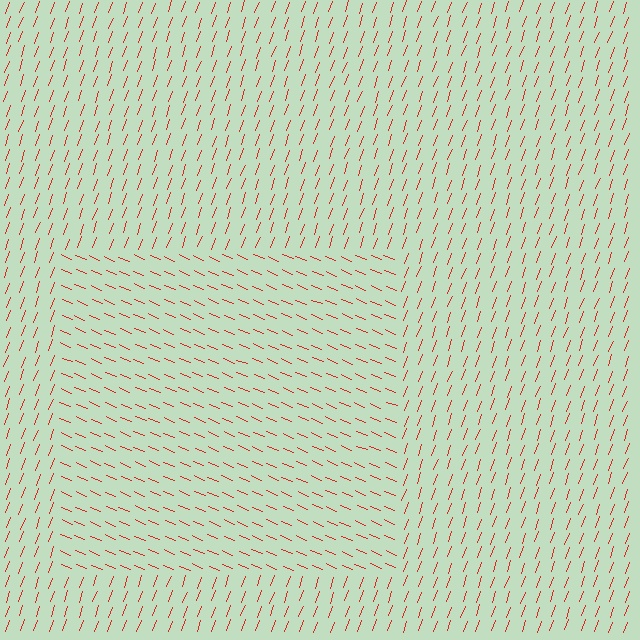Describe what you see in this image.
The image is filled with small red line segments. A rectangle region in the image has lines oriented differently from the surrounding lines, creating a visible texture boundary.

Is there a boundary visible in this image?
Yes, there is a texture boundary formed by a change in line orientation.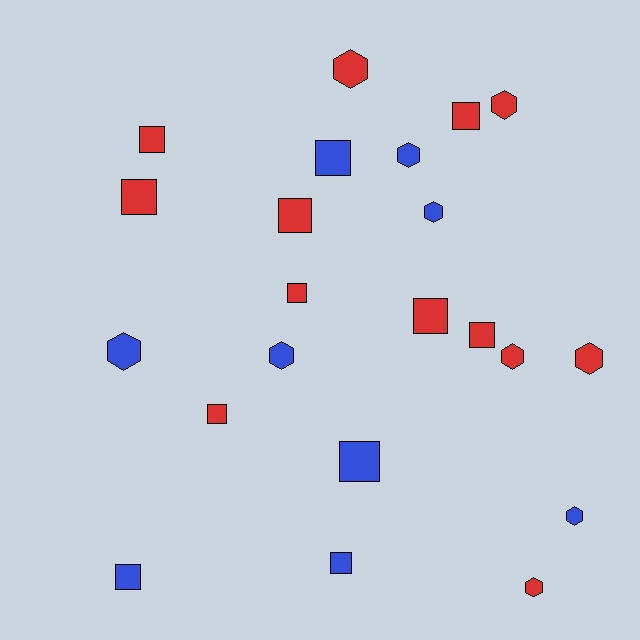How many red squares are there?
There are 8 red squares.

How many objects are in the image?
There are 22 objects.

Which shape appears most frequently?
Square, with 12 objects.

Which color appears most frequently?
Red, with 13 objects.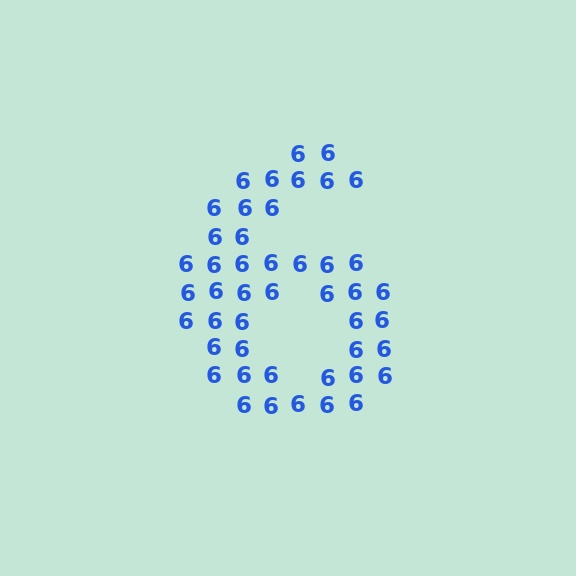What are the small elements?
The small elements are digit 6's.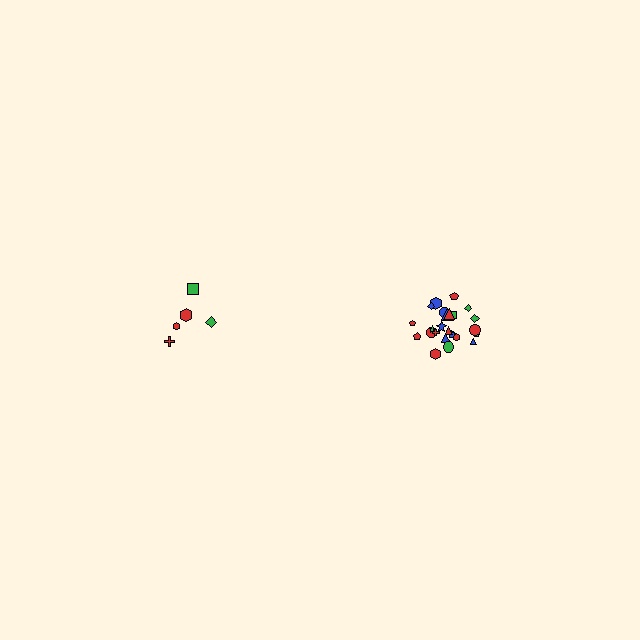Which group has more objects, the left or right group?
The right group.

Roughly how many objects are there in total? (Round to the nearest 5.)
Roughly 30 objects in total.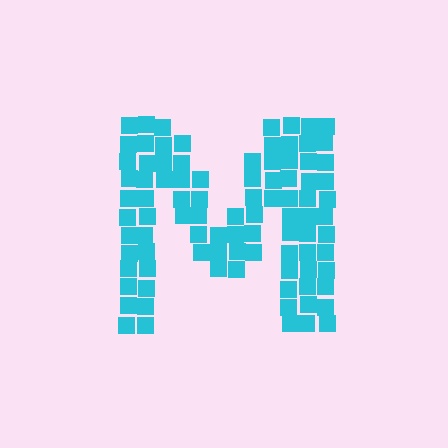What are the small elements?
The small elements are squares.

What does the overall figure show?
The overall figure shows the letter M.